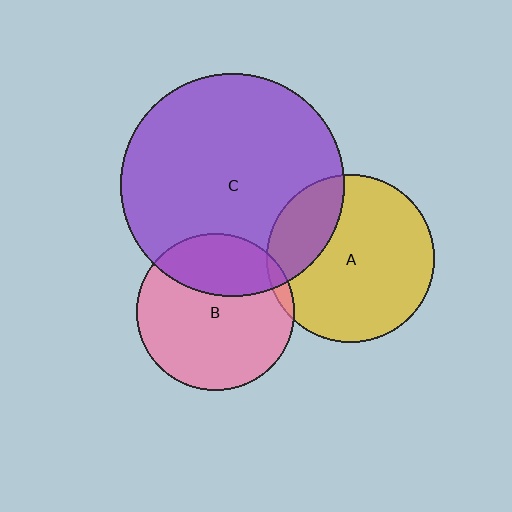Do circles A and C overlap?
Yes.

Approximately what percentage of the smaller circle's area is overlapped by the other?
Approximately 25%.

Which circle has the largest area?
Circle C (purple).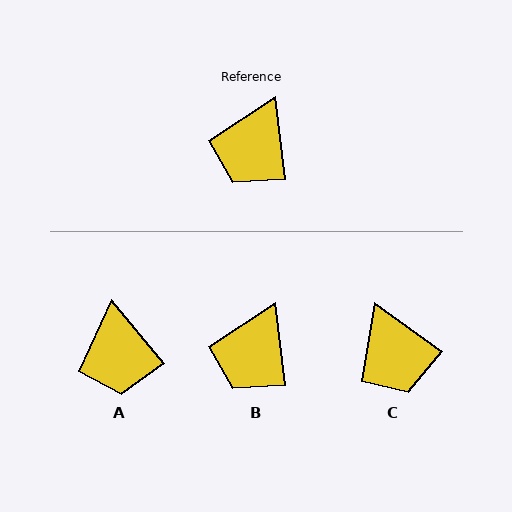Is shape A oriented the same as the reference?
No, it is off by about 32 degrees.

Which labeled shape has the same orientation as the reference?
B.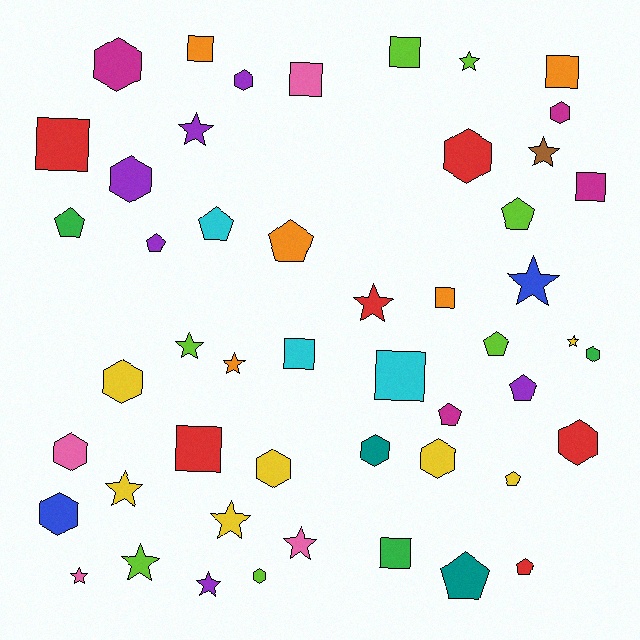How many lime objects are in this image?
There are 7 lime objects.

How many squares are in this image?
There are 11 squares.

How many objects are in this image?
There are 50 objects.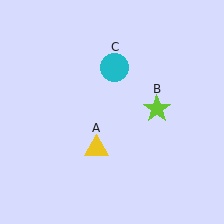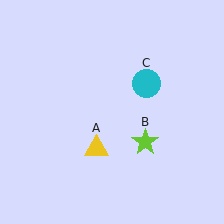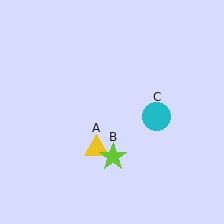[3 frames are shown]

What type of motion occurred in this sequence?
The lime star (object B), cyan circle (object C) rotated clockwise around the center of the scene.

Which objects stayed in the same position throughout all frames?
Yellow triangle (object A) remained stationary.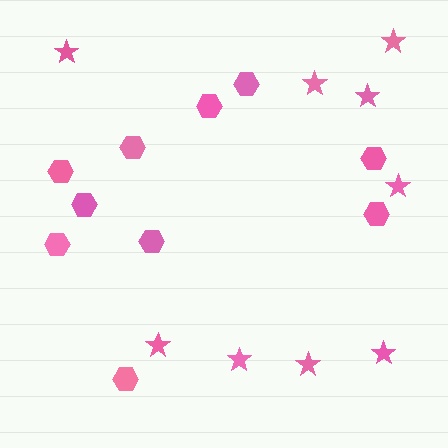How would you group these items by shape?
There are 2 groups: one group of hexagons (10) and one group of stars (9).